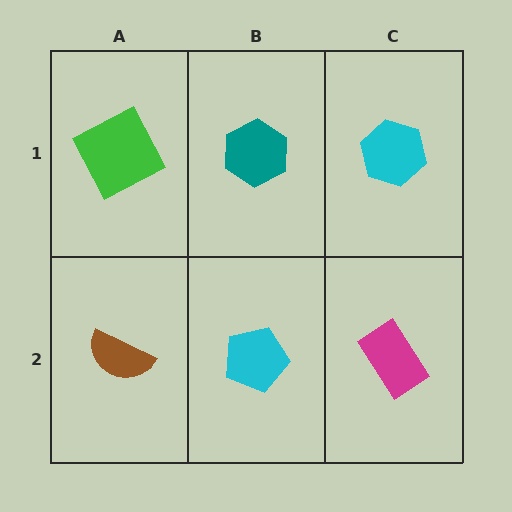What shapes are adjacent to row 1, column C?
A magenta rectangle (row 2, column C), a teal hexagon (row 1, column B).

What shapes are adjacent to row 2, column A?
A green square (row 1, column A), a cyan pentagon (row 2, column B).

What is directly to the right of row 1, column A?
A teal hexagon.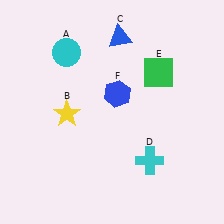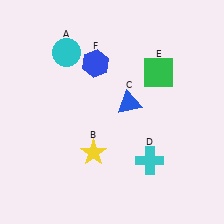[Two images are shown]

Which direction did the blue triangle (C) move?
The blue triangle (C) moved down.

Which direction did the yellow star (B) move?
The yellow star (B) moved down.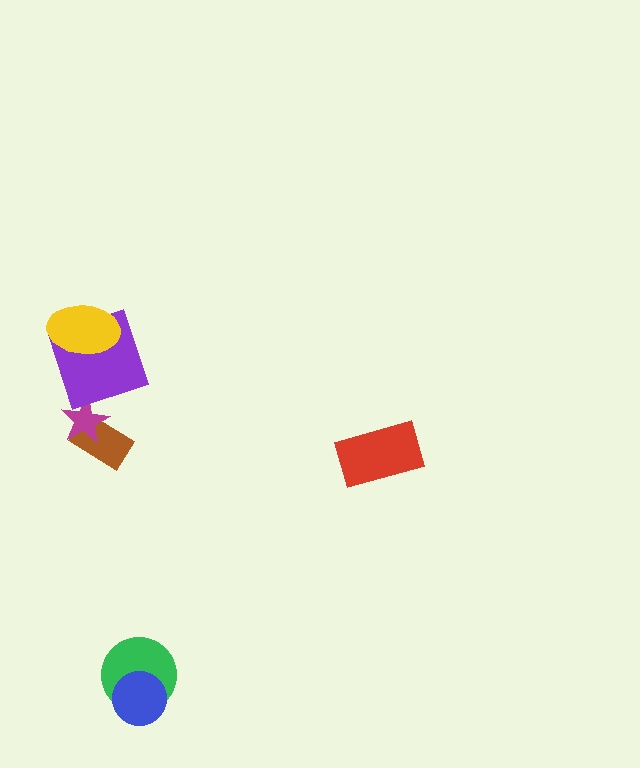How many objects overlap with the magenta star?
1 object overlaps with the magenta star.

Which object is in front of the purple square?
The yellow ellipse is in front of the purple square.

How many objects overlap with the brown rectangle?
1 object overlaps with the brown rectangle.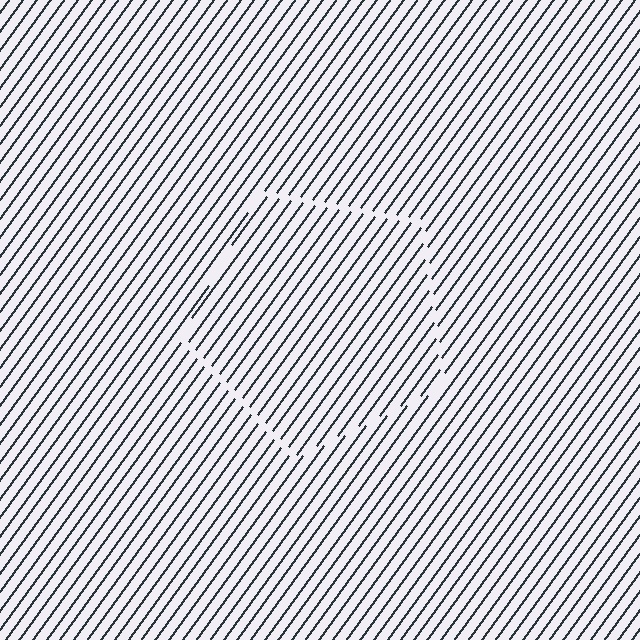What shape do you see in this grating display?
An illusory pentagon. The interior of the shape contains the same grating, shifted by half a period — the contour is defined by the phase discontinuity where line-ends from the inner and outer gratings abut.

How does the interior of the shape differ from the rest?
The interior of the shape contains the same grating, shifted by half a period — the contour is defined by the phase discontinuity where line-ends from the inner and outer gratings abut.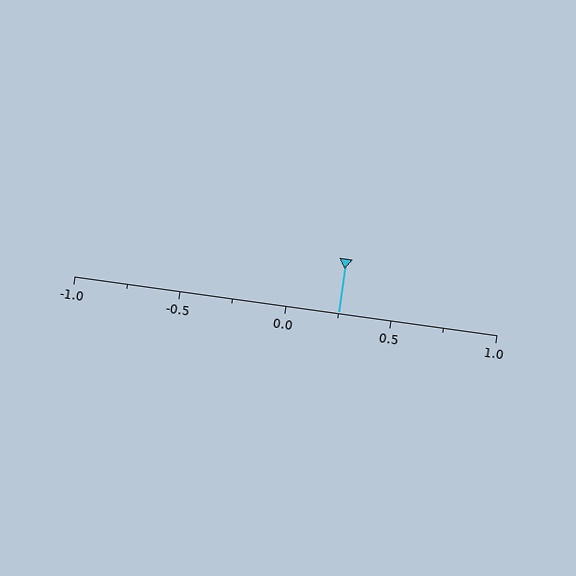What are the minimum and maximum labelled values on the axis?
The axis runs from -1.0 to 1.0.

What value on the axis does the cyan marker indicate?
The marker indicates approximately 0.25.